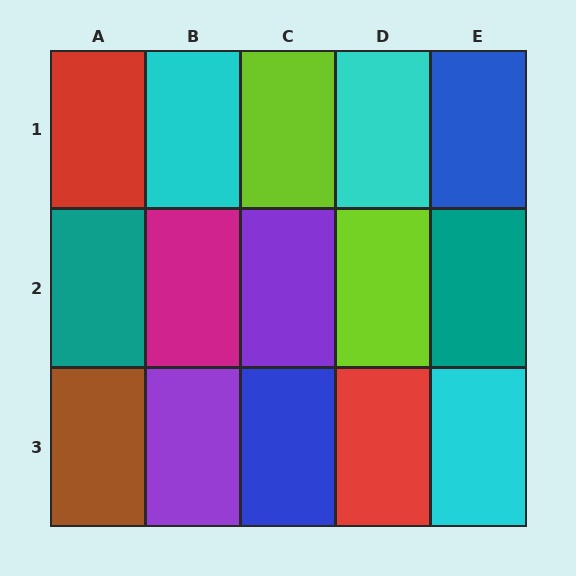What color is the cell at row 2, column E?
Teal.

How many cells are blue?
2 cells are blue.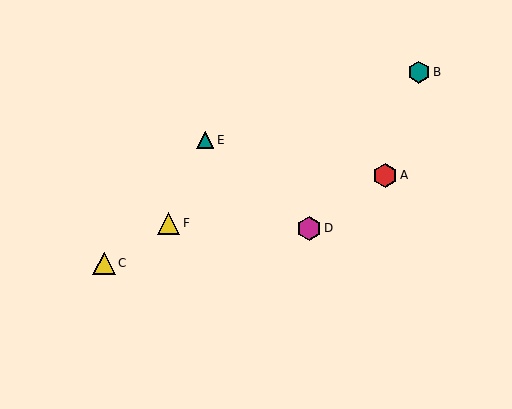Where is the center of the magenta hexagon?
The center of the magenta hexagon is at (309, 228).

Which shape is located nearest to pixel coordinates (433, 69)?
The teal hexagon (labeled B) at (419, 72) is nearest to that location.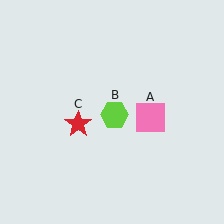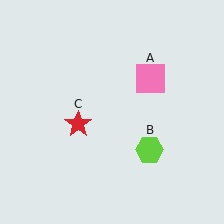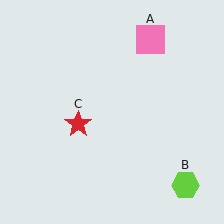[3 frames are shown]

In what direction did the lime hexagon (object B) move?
The lime hexagon (object B) moved down and to the right.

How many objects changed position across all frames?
2 objects changed position: pink square (object A), lime hexagon (object B).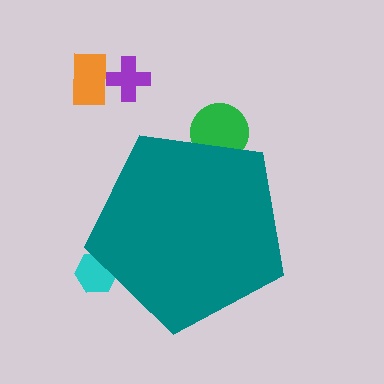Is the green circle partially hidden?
Yes, the green circle is partially hidden behind the teal pentagon.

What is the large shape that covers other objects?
A teal pentagon.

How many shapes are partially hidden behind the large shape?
2 shapes are partially hidden.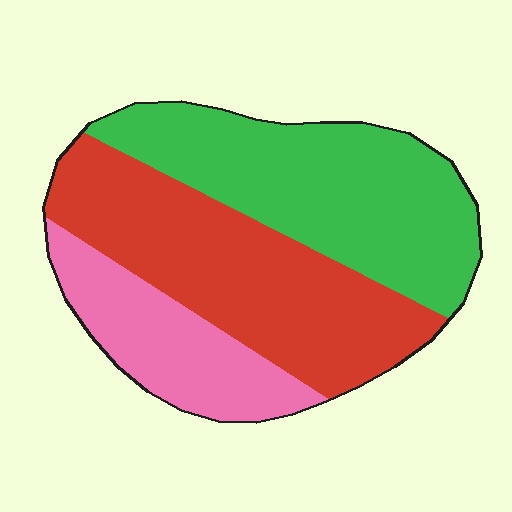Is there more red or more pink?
Red.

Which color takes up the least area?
Pink, at roughly 20%.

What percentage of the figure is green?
Green takes up between a third and a half of the figure.